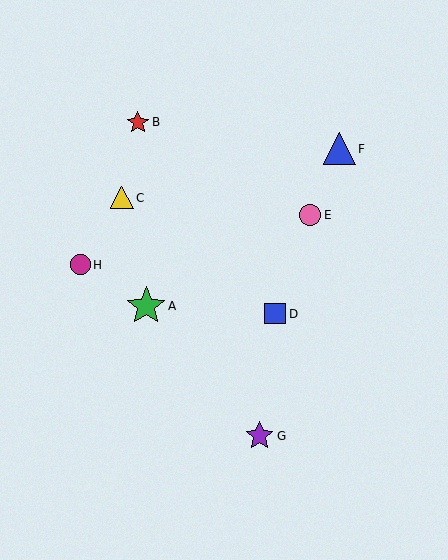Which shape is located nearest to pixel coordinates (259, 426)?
The purple star (labeled G) at (260, 436) is nearest to that location.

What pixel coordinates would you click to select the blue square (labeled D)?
Click at (275, 314) to select the blue square D.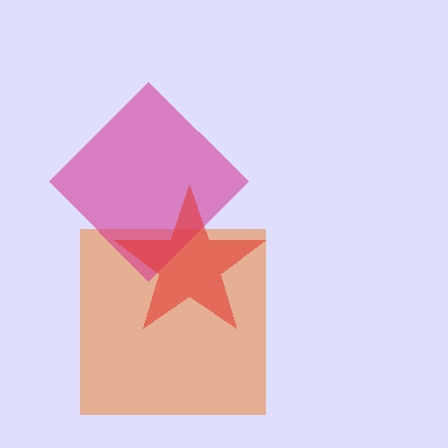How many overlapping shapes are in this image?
There are 3 overlapping shapes in the image.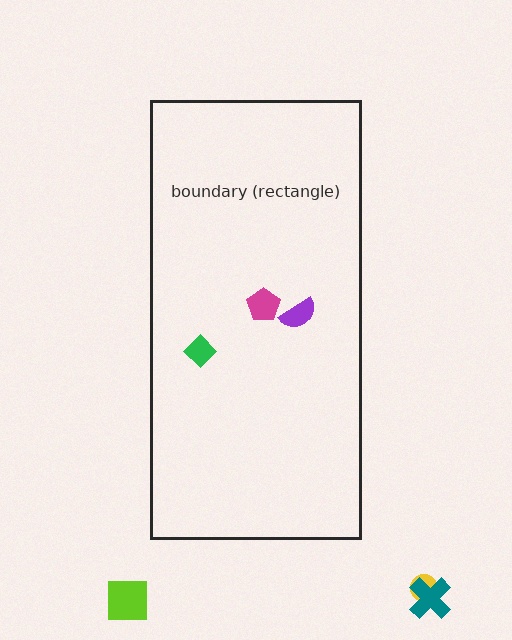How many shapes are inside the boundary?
3 inside, 3 outside.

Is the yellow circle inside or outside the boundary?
Outside.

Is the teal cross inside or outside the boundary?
Outside.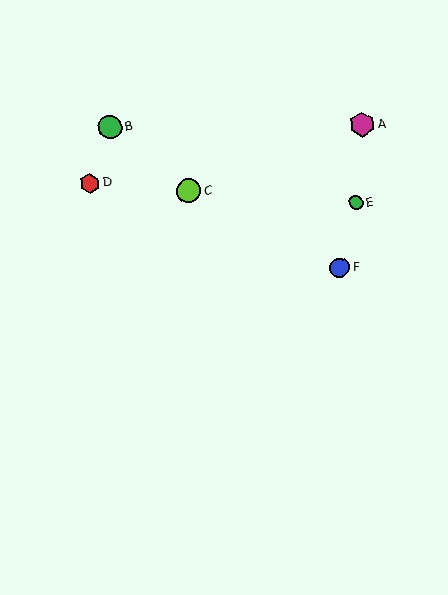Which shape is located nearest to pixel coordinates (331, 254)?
The blue circle (labeled F) at (340, 268) is nearest to that location.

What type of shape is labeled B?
Shape B is a green circle.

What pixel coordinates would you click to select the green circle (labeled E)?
Click at (356, 203) to select the green circle E.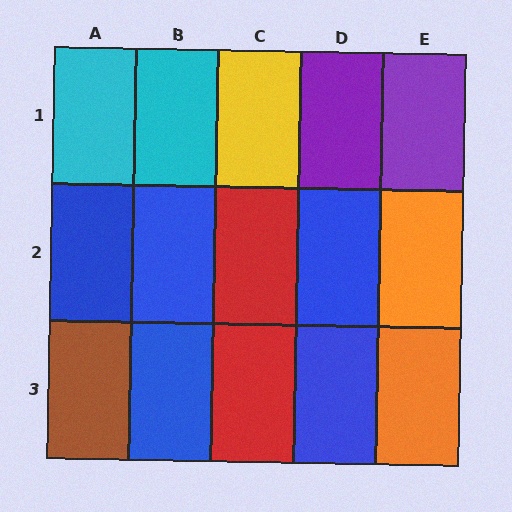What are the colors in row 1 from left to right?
Cyan, cyan, yellow, purple, purple.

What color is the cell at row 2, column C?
Red.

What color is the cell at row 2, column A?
Blue.